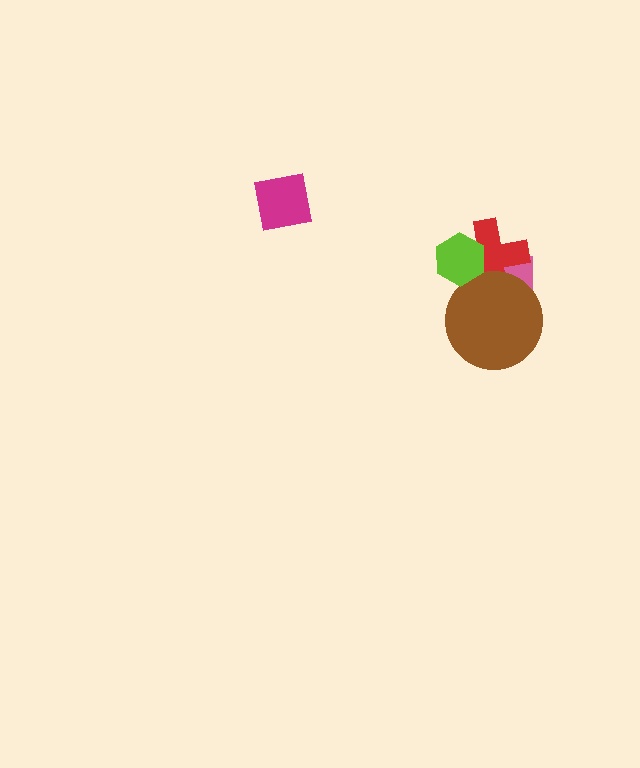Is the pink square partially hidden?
Yes, it is partially covered by another shape.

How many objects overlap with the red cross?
3 objects overlap with the red cross.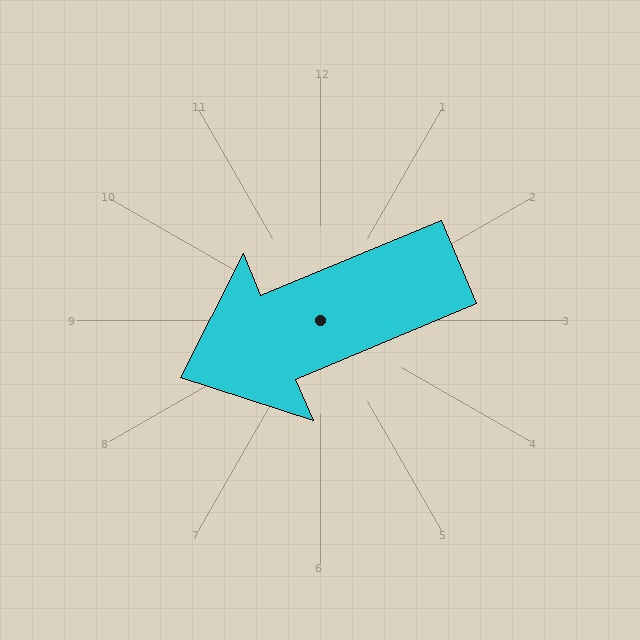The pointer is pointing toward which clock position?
Roughly 8 o'clock.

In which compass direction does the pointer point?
Southwest.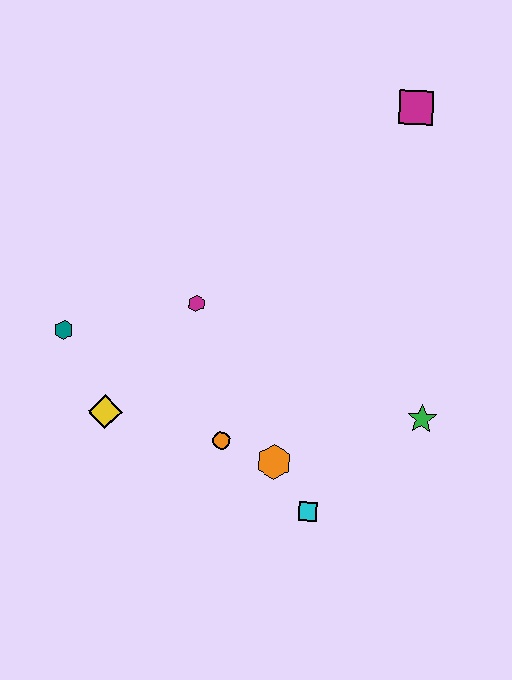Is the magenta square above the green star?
Yes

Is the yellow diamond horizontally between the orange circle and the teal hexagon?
Yes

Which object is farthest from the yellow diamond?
The magenta square is farthest from the yellow diamond.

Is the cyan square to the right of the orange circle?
Yes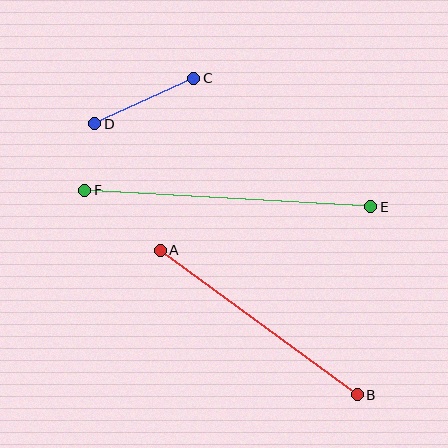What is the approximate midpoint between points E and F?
The midpoint is at approximately (228, 199) pixels.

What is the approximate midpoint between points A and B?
The midpoint is at approximately (259, 322) pixels.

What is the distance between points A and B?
The distance is approximately 244 pixels.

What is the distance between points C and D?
The distance is approximately 109 pixels.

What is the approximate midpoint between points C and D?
The midpoint is at approximately (144, 101) pixels.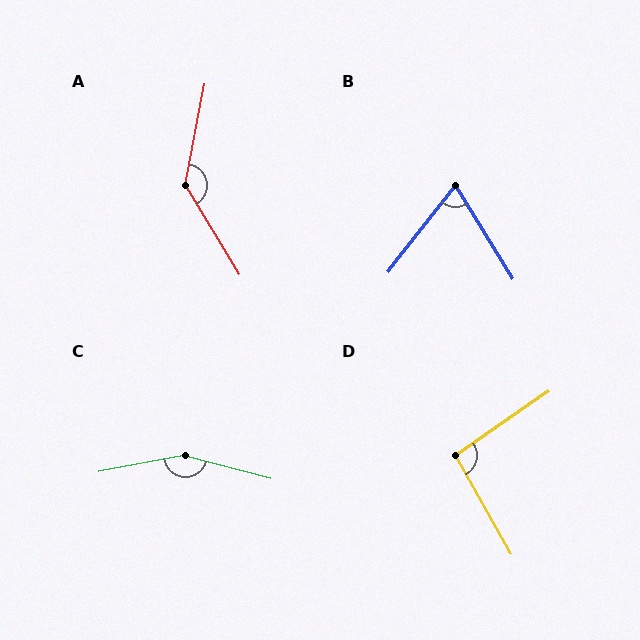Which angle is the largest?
C, at approximately 155 degrees.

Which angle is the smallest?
B, at approximately 70 degrees.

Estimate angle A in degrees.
Approximately 138 degrees.